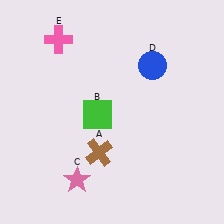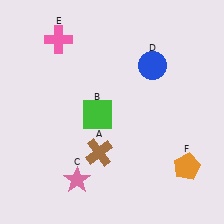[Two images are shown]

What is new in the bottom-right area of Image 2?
An orange pentagon (F) was added in the bottom-right area of Image 2.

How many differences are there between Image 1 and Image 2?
There is 1 difference between the two images.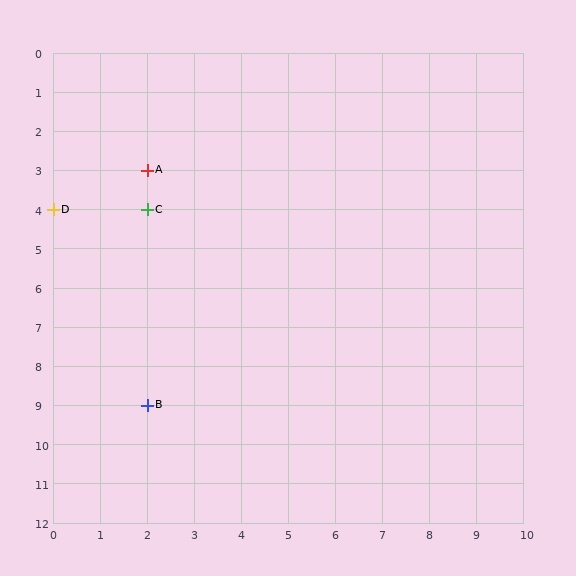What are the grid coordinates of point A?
Point A is at grid coordinates (2, 3).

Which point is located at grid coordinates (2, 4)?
Point C is at (2, 4).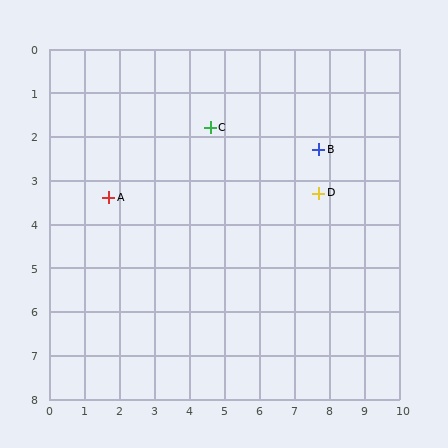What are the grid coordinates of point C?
Point C is at approximately (4.6, 1.8).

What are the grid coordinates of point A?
Point A is at approximately (1.7, 3.4).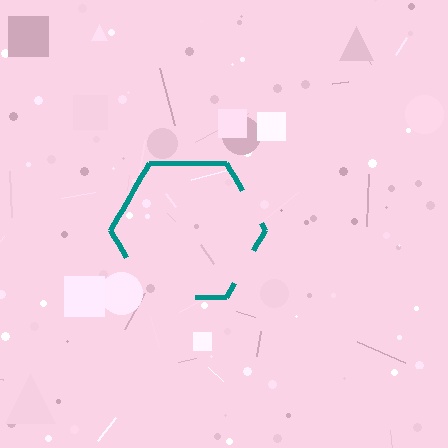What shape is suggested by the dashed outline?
The dashed outline suggests a hexagon.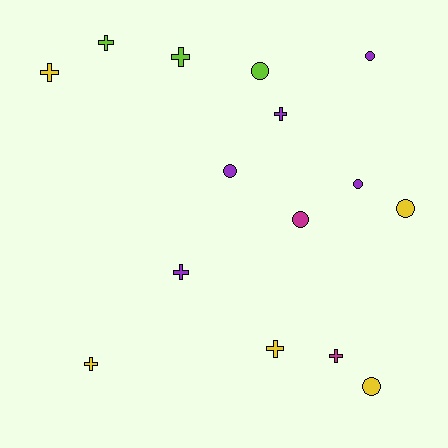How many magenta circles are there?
There is 1 magenta circle.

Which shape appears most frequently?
Cross, with 8 objects.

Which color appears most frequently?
Purple, with 5 objects.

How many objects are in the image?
There are 15 objects.